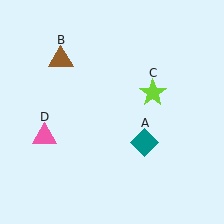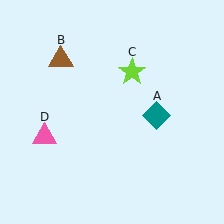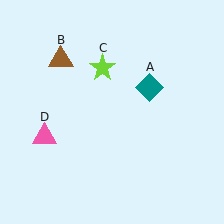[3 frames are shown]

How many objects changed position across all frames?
2 objects changed position: teal diamond (object A), lime star (object C).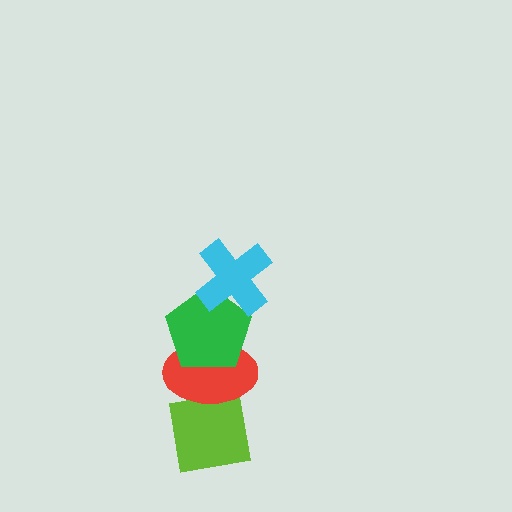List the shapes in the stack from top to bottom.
From top to bottom: the cyan cross, the green pentagon, the red ellipse, the lime square.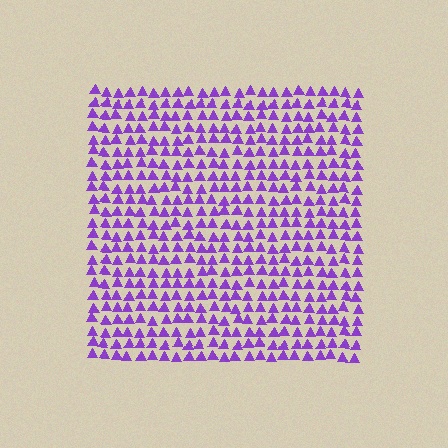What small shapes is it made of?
It is made of small triangles.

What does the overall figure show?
The overall figure shows a square.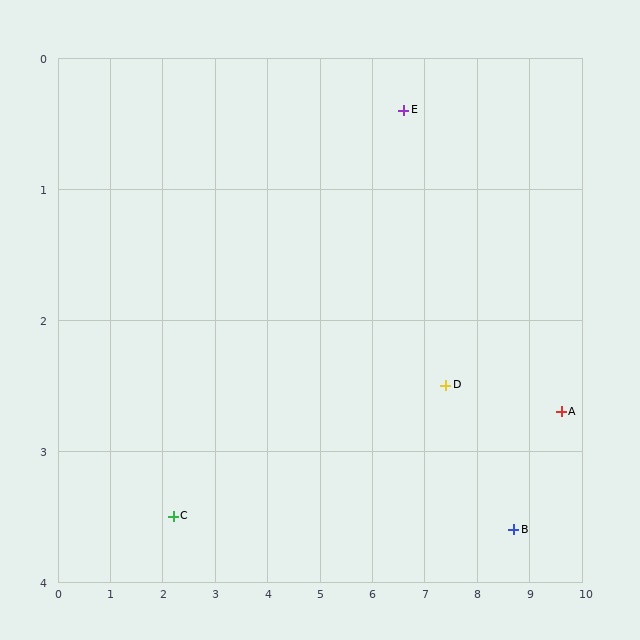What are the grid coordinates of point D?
Point D is at approximately (7.4, 2.5).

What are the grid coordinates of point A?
Point A is at approximately (9.6, 2.7).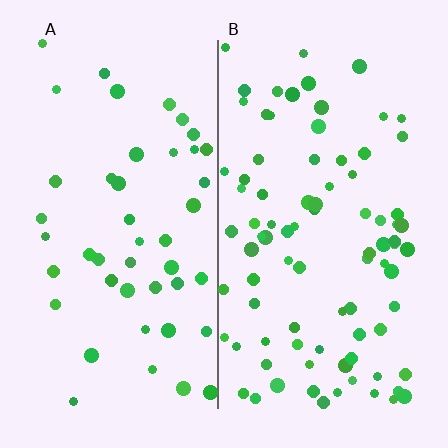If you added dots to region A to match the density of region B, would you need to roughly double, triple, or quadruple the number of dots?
Approximately double.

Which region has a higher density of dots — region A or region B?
B (the right).